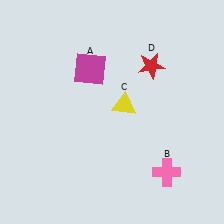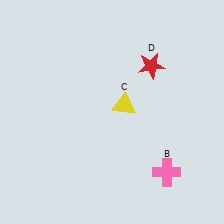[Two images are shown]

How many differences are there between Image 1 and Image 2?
There is 1 difference between the two images.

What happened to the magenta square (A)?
The magenta square (A) was removed in Image 2. It was in the top-left area of Image 1.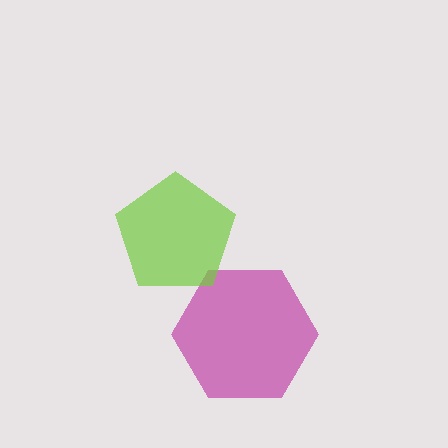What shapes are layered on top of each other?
The layered shapes are: a magenta hexagon, a lime pentagon.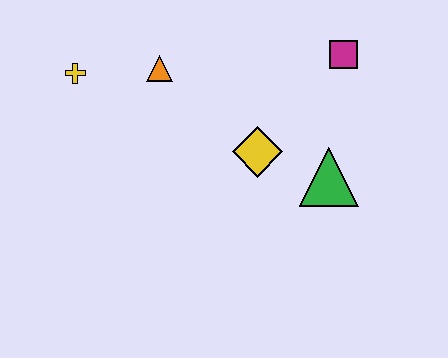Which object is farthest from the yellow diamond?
The yellow cross is farthest from the yellow diamond.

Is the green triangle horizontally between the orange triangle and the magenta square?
Yes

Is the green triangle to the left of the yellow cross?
No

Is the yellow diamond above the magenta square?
No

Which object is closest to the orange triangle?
The yellow cross is closest to the orange triangle.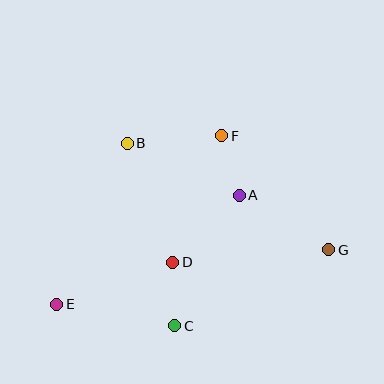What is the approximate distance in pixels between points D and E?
The distance between D and E is approximately 123 pixels.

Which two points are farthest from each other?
Points E and G are farthest from each other.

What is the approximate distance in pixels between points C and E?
The distance between C and E is approximately 120 pixels.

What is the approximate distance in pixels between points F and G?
The distance between F and G is approximately 156 pixels.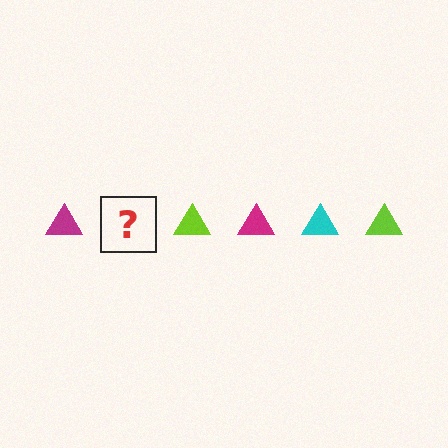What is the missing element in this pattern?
The missing element is a cyan triangle.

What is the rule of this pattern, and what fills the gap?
The rule is that the pattern cycles through magenta, cyan, lime triangles. The gap should be filled with a cyan triangle.